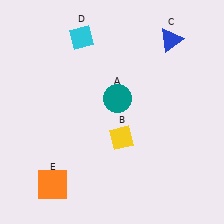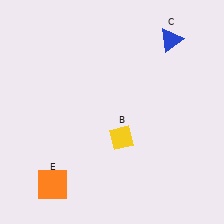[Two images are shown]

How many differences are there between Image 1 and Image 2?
There are 2 differences between the two images.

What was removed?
The cyan diamond (D), the teal circle (A) were removed in Image 2.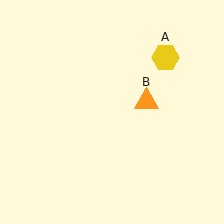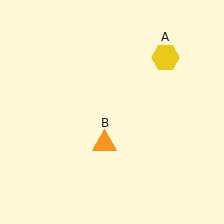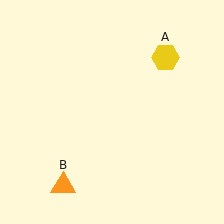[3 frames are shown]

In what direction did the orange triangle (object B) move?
The orange triangle (object B) moved down and to the left.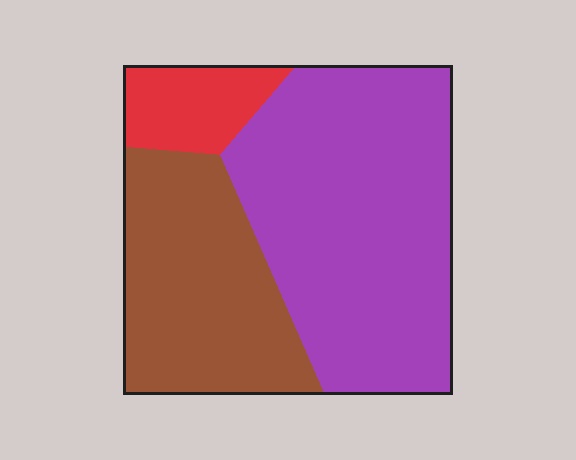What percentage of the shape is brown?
Brown covers 33% of the shape.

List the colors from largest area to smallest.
From largest to smallest: purple, brown, red.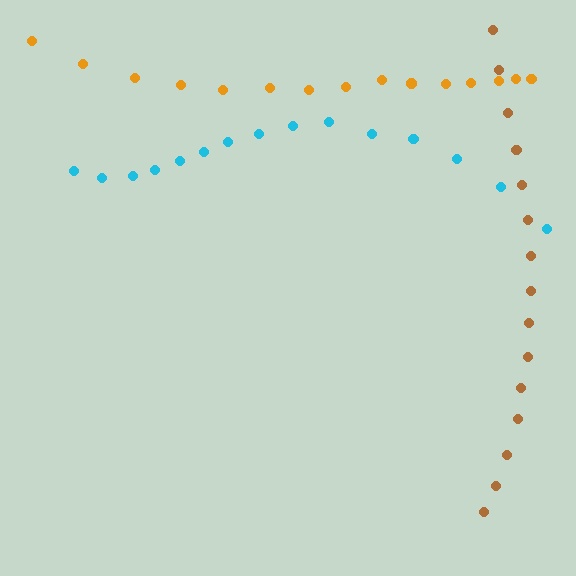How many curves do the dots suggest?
There are 3 distinct paths.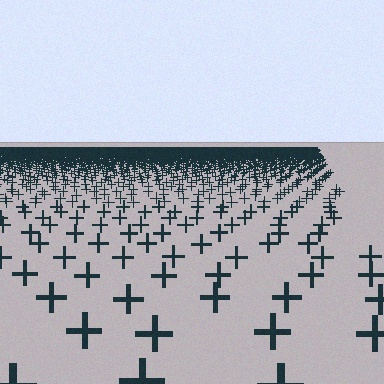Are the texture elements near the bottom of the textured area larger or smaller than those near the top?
Larger. Near the bottom, elements are closer to the viewer and appear at a bigger on-screen size.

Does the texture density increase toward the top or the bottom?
Density increases toward the top.